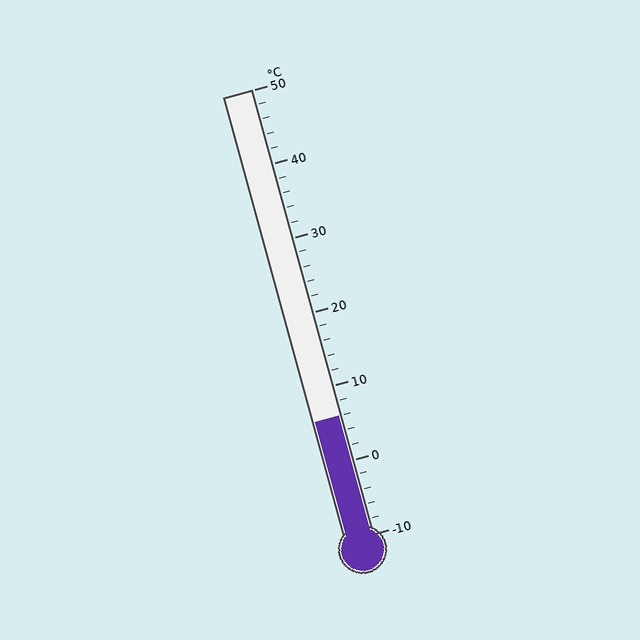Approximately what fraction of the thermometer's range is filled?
The thermometer is filled to approximately 25% of its range.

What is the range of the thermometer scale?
The thermometer scale ranges from -10°C to 50°C.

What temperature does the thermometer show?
The thermometer shows approximately 6°C.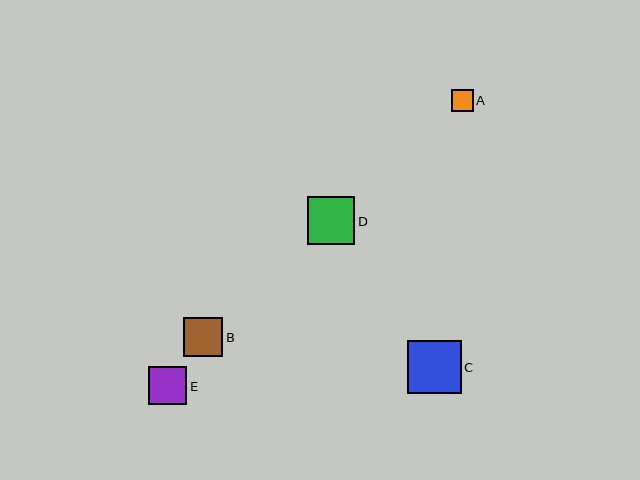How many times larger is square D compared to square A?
Square D is approximately 2.2 times the size of square A.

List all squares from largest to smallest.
From largest to smallest: C, D, B, E, A.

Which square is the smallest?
Square A is the smallest with a size of approximately 22 pixels.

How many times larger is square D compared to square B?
Square D is approximately 1.2 times the size of square B.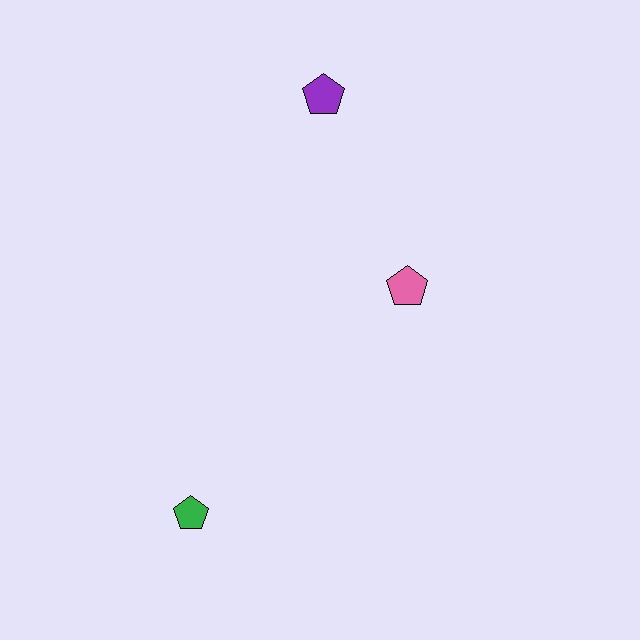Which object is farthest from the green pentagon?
The purple pentagon is farthest from the green pentagon.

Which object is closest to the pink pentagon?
The purple pentagon is closest to the pink pentagon.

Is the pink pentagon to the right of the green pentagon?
Yes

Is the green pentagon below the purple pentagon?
Yes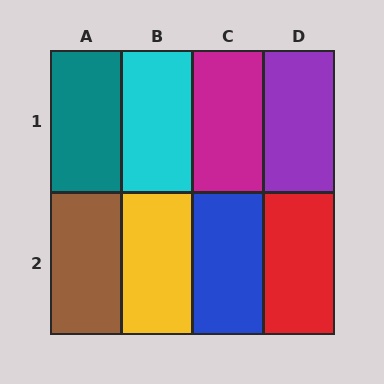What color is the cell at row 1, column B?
Cyan.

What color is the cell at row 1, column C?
Magenta.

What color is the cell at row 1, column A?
Teal.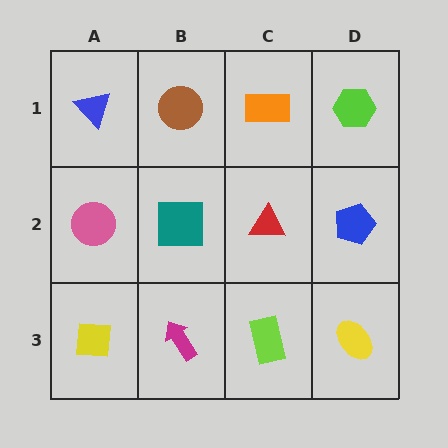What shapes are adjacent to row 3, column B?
A teal square (row 2, column B), a yellow square (row 3, column A), a lime rectangle (row 3, column C).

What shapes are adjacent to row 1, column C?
A red triangle (row 2, column C), a brown circle (row 1, column B), a lime hexagon (row 1, column D).